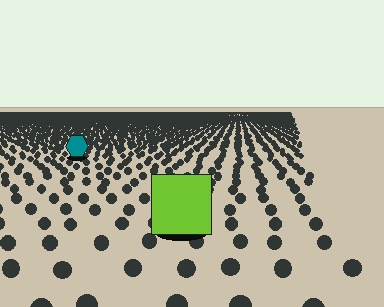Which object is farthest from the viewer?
The teal hexagon is farthest from the viewer. It appears smaller and the ground texture around it is denser.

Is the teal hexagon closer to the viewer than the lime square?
No. The lime square is closer — you can tell from the texture gradient: the ground texture is coarser near it.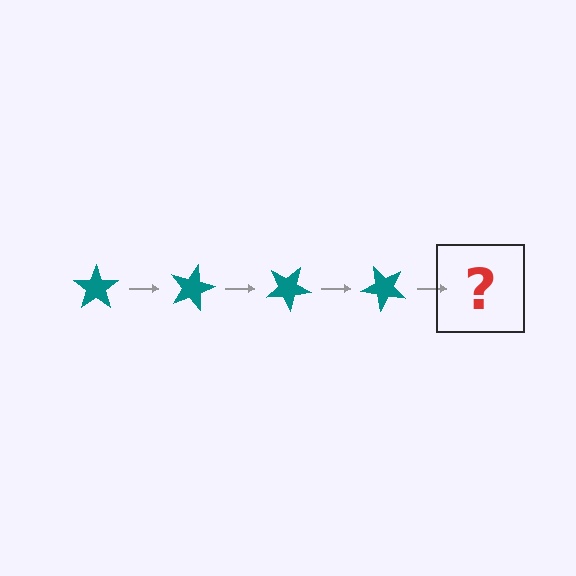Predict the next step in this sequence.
The next step is a teal star rotated 60 degrees.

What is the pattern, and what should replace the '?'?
The pattern is that the star rotates 15 degrees each step. The '?' should be a teal star rotated 60 degrees.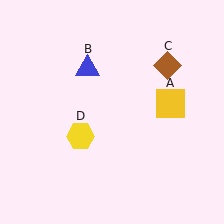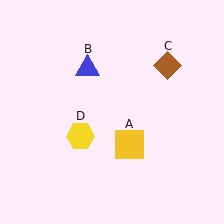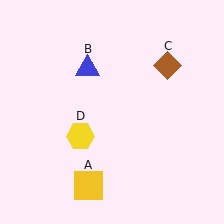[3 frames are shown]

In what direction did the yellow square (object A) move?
The yellow square (object A) moved down and to the left.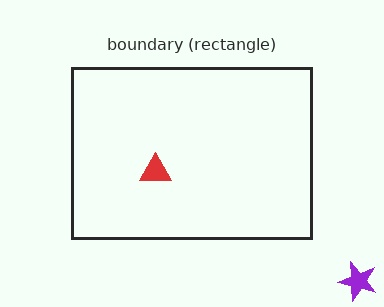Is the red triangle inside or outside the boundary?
Inside.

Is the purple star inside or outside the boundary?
Outside.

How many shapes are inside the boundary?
1 inside, 1 outside.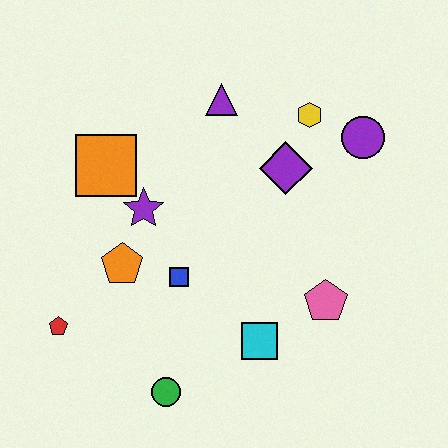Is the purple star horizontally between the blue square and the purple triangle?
No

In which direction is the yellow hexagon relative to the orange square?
The yellow hexagon is to the right of the orange square.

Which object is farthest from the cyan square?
The purple triangle is farthest from the cyan square.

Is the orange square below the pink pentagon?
No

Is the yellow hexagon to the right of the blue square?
Yes